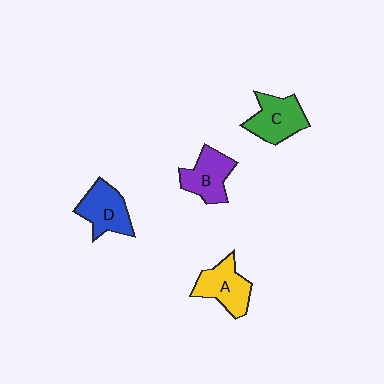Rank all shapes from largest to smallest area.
From largest to smallest: C (green), A (yellow), D (blue), B (purple).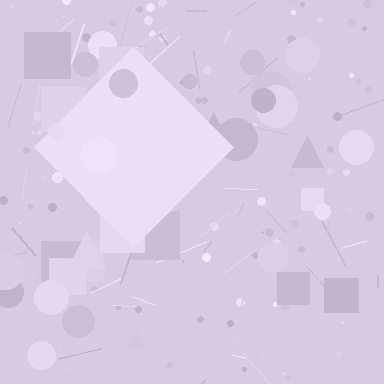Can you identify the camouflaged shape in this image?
The camouflaged shape is a diamond.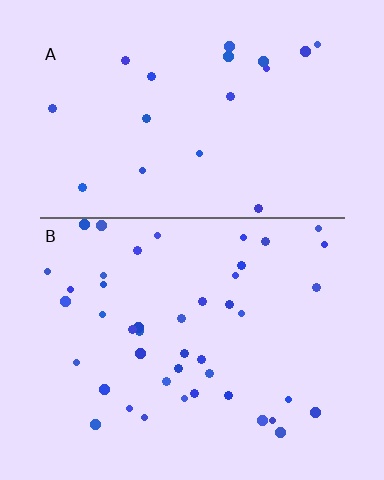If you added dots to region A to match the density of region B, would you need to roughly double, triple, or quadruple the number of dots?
Approximately double.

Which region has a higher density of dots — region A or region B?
B (the bottom).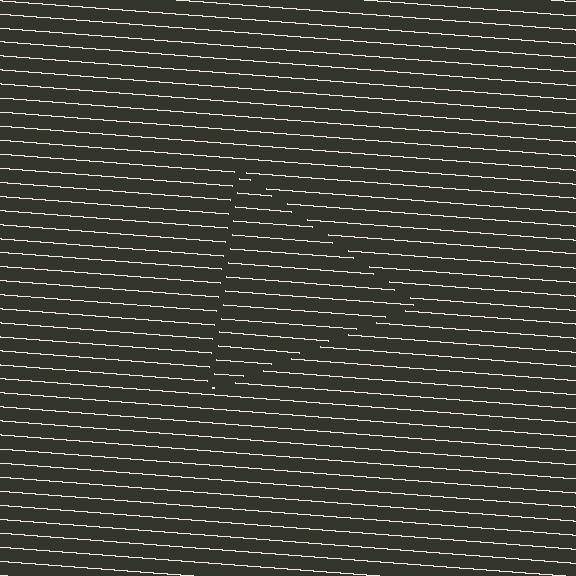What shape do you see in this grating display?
An illusory triangle. The interior of the shape contains the same grating, shifted by half a period — the contour is defined by the phase discontinuity where line-ends from the inner and outer gratings abut.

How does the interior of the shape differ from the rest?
The interior of the shape contains the same grating, shifted by half a period — the contour is defined by the phase discontinuity where line-ends from the inner and outer gratings abut.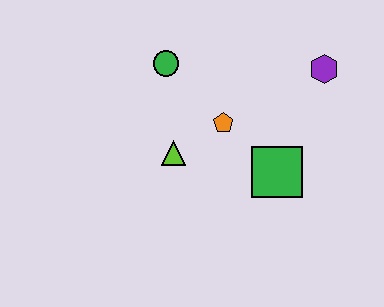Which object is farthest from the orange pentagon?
The purple hexagon is farthest from the orange pentagon.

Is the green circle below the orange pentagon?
No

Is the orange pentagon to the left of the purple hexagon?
Yes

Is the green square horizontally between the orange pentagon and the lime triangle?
No